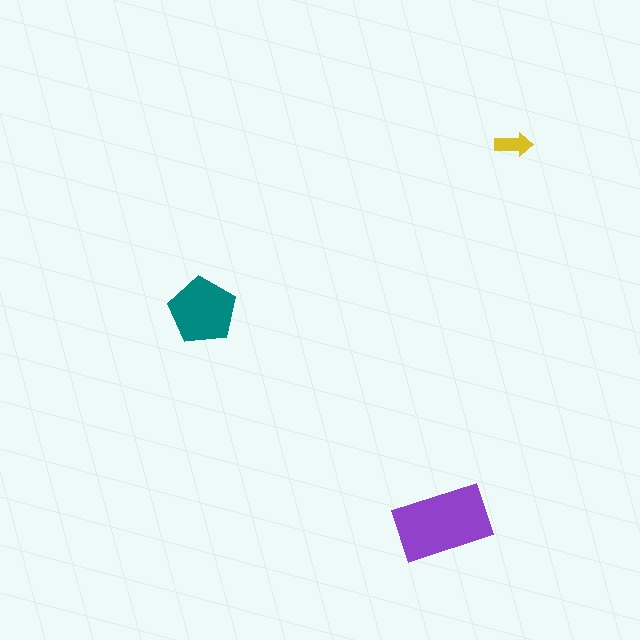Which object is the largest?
The purple rectangle.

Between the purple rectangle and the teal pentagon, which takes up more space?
The purple rectangle.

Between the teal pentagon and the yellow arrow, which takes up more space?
The teal pentagon.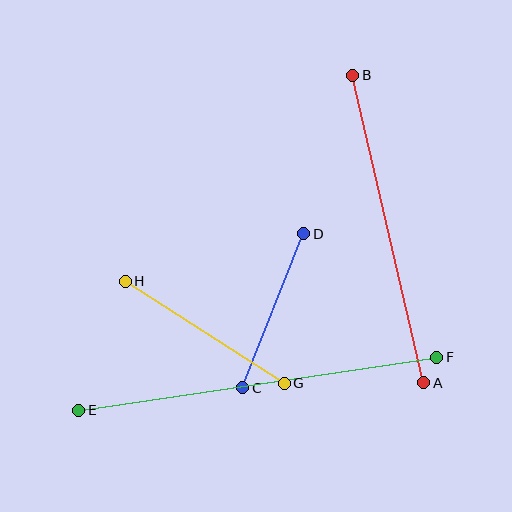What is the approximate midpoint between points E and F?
The midpoint is at approximately (258, 384) pixels.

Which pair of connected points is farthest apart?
Points E and F are farthest apart.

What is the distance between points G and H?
The distance is approximately 189 pixels.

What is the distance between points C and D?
The distance is approximately 166 pixels.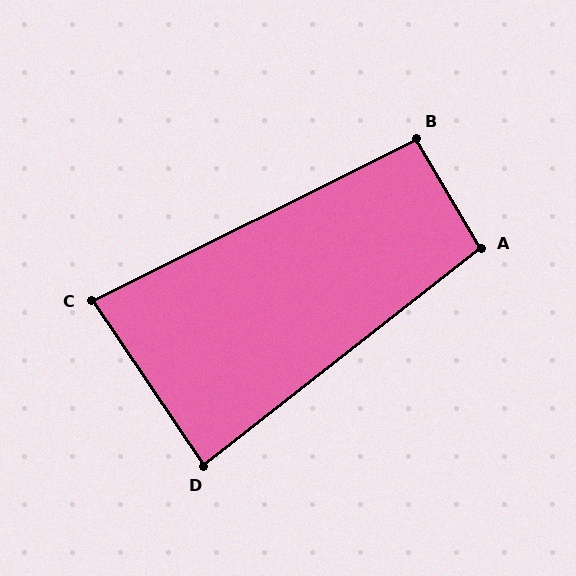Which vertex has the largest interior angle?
A, at approximately 98 degrees.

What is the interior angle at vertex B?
Approximately 94 degrees (approximately right).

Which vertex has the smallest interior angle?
C, at approximately 82 degrees.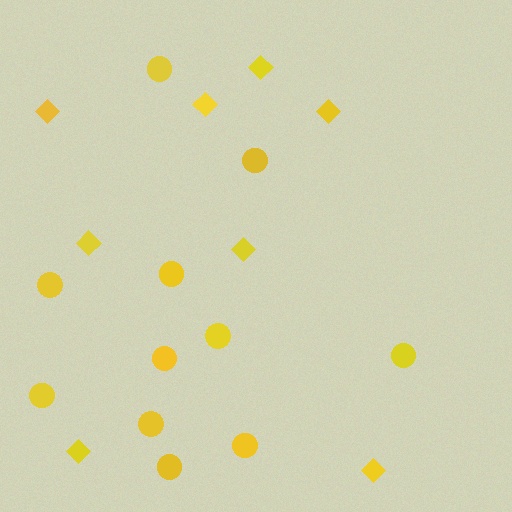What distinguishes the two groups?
There are 2 groups: one group of circles (11) and one group of diamonds (8).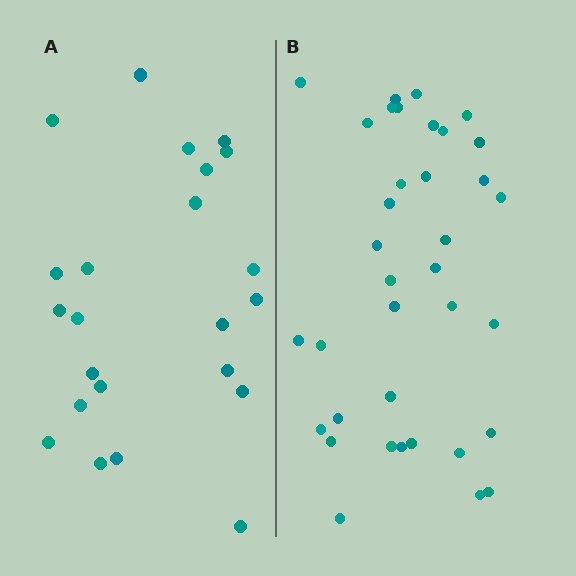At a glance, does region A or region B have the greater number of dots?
Region B (the right region) has more dots.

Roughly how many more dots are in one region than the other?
Region B has approximately 15 more dots than region A.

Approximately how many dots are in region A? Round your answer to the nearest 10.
About 20 dots. (The exact count is 23, which rounds to 20.)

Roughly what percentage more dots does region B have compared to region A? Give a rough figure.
About 55% more.